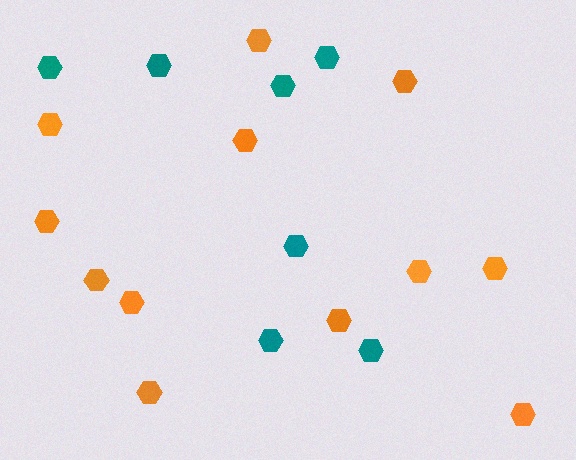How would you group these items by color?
There are 2 groups: one group of orange hexagons (12) and one group of teal hexagons (7).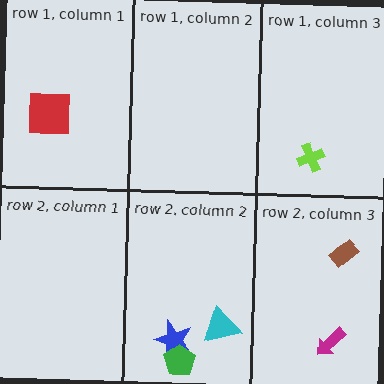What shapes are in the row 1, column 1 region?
The red square.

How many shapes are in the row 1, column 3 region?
1.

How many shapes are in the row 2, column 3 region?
2.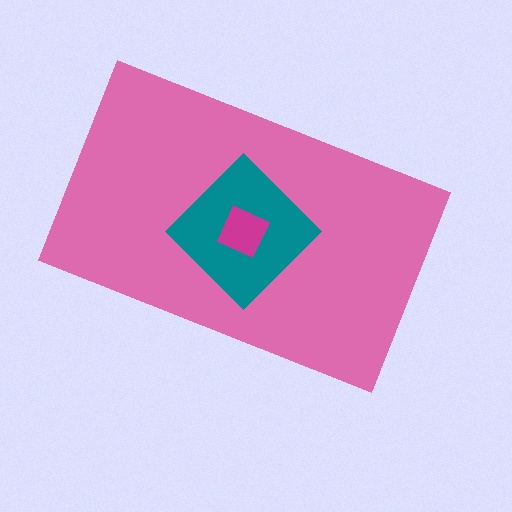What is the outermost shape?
The pink rectangle.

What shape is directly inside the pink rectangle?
The teal diamond.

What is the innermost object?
The magenta square.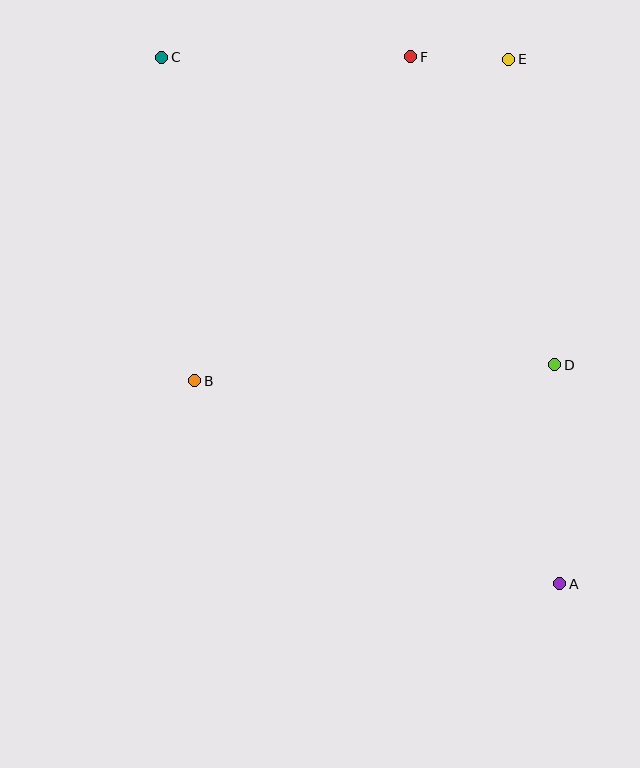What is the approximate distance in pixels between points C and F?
The distance between C and F is approximately 249 pixels.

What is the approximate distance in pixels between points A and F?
The distance between A and F is approximately 547 pixels.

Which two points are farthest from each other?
Points A and C are farthest from each other.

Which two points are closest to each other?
Points E and F are closest to each other.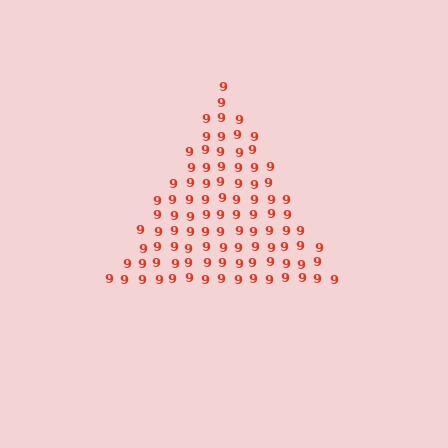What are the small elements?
The small elements are digit 9's.